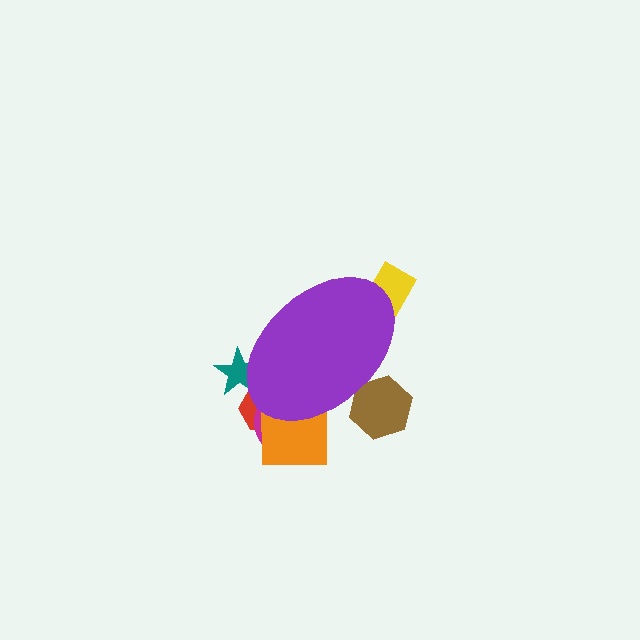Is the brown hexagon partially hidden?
Yes, the brown hexagon is partially hidden behind the purple ellipse.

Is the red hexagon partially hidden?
Yes, the red hexagon is partially hidden behind the purple ellipse.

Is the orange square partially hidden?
Yes, the orange square is partially hidden behind the purple ellipse.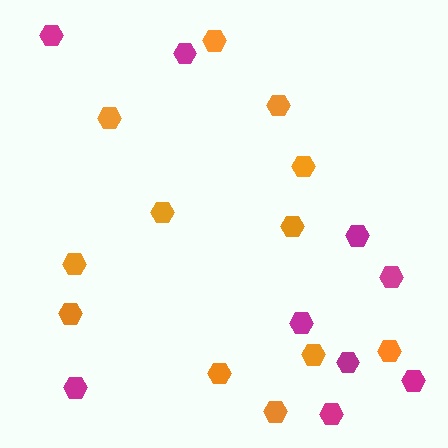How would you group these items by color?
There are 2 groups: one group of orange hexagons (12) and one group of magenta hexagons (9).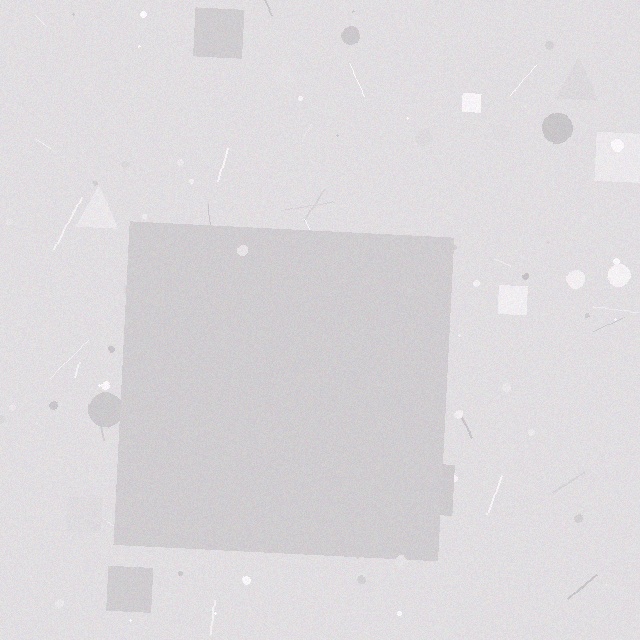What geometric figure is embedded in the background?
A square is embedded in the background.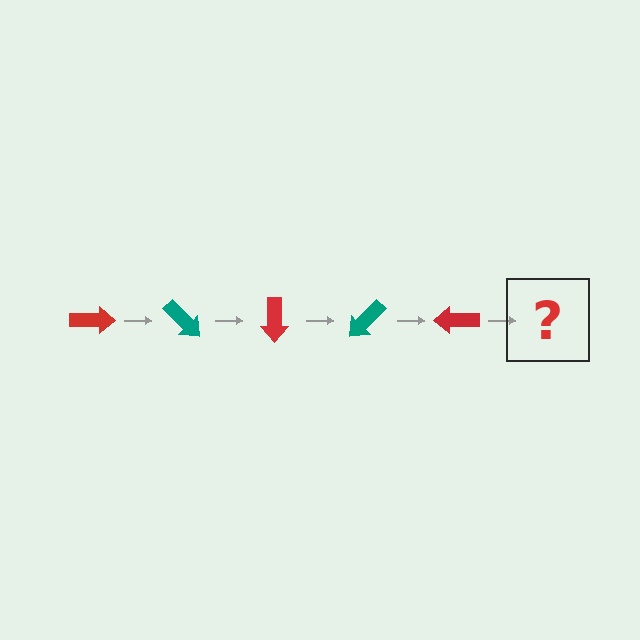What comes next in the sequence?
The next element should be a teal arrow, rotated 225 degrees from the start.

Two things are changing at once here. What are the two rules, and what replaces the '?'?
The two rules are that it rotates 45 degrees each step and the color cycles through red and teal. The '?' should be a teal arrow, rotated 225 degrees from the start.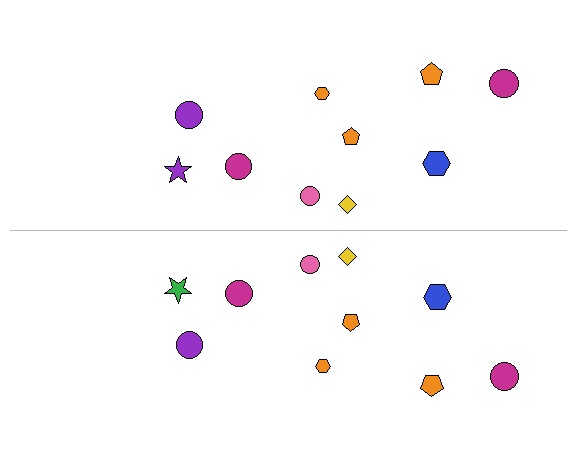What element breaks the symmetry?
The green star on the bottom side breaks the symmetry — its mirror counterpart is purple.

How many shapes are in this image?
There are 20 shapes in this image.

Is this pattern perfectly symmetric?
No, the pattern is not perfectly symmetric. The green star on the bottom side breaks the symmetry — its mirror counterpart is purple.